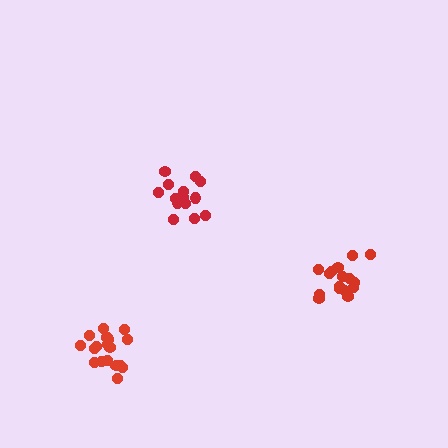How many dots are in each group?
Group 1: 14 dots, Group 2: 16 dots, Group 3: 19 dots (49 total).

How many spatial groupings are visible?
There are 3 spatial groupings.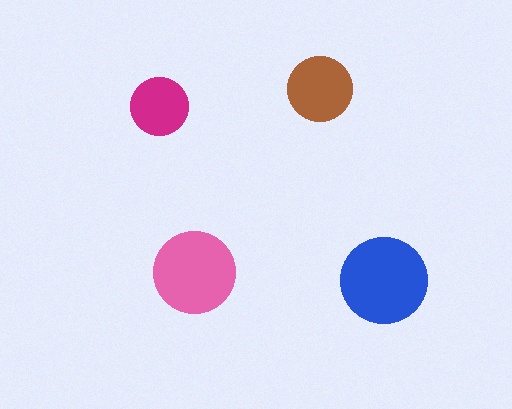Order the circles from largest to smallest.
the blue one, the pink one, the brown one, the magenta one.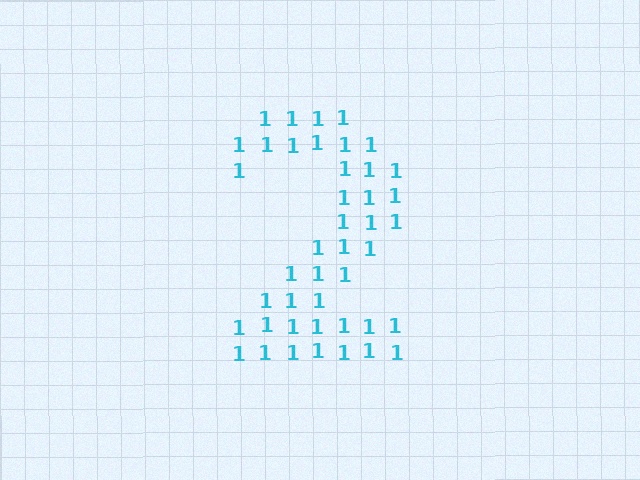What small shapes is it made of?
It is made of small digit 1's.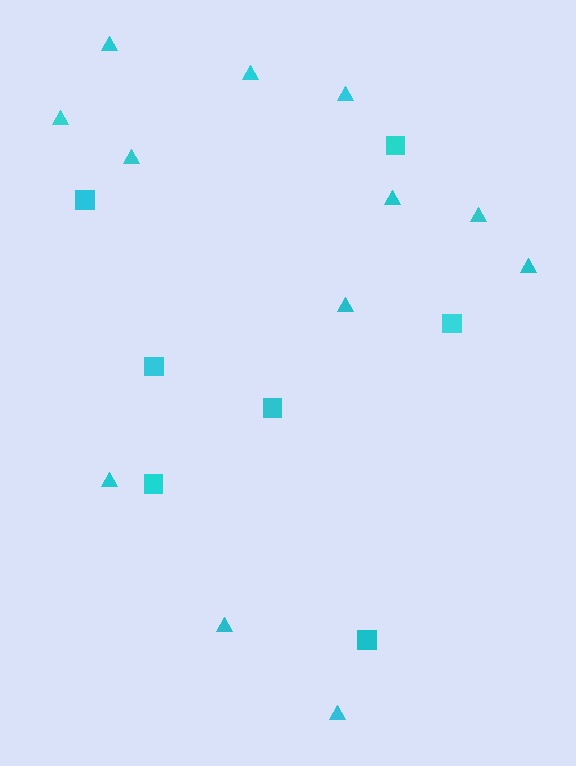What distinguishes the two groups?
There are 2 groups: one group of triangles (12) and one group of squares (7).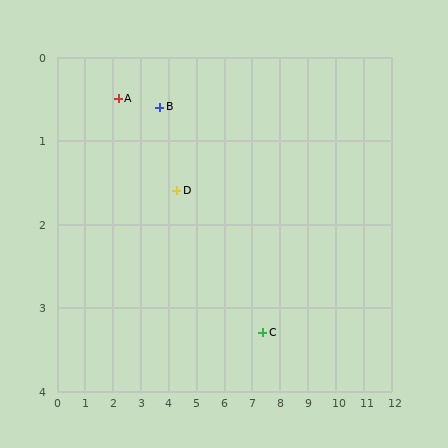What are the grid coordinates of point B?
Point B is at approximately (3.7, 0.6).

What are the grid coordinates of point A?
Point A is at approximately (2.2, 0.5).